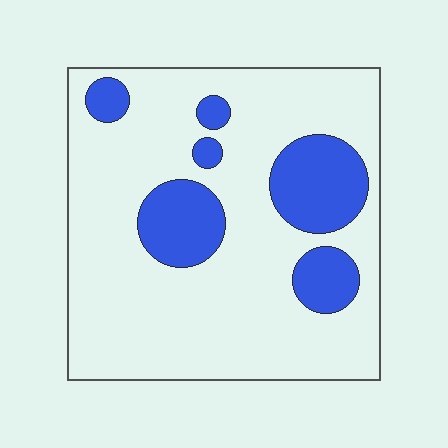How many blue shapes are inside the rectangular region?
6.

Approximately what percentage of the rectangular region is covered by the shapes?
Approximately 20%.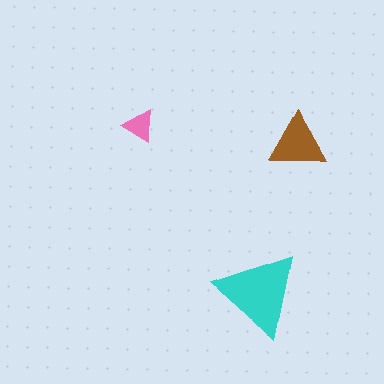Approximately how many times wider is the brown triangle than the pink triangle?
About 2 times wider.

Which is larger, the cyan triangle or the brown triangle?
The cyan one.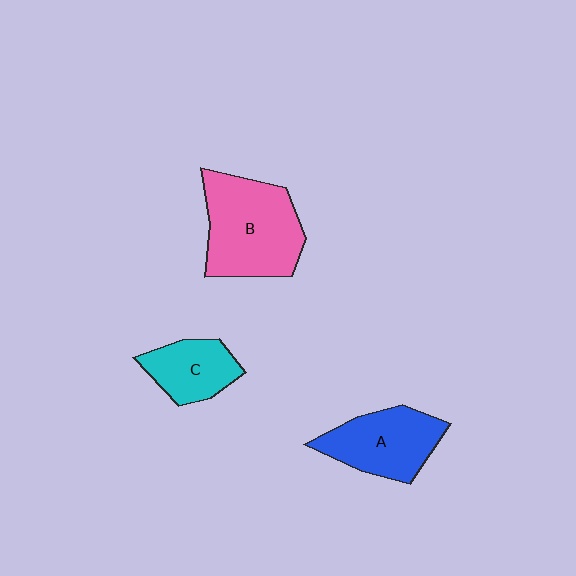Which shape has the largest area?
Shape B (pink).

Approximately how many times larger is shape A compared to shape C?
Approximately 1.4 times.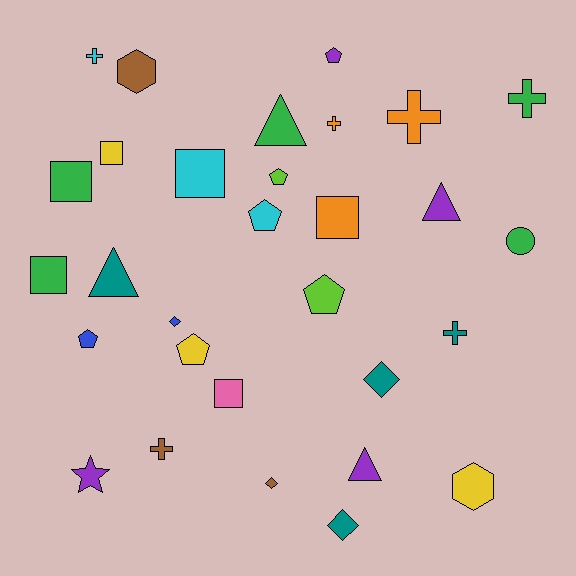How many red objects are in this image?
There are no red objects.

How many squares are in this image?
There are 6 squares.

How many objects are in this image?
There are 30 objects.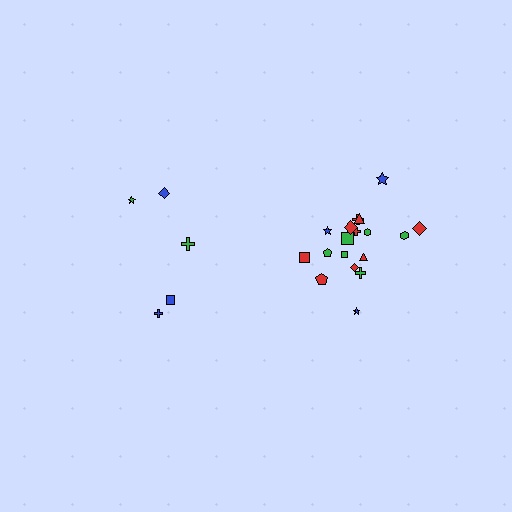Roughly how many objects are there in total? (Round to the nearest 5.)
Roughly 25 objects in total.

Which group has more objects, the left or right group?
The right group.